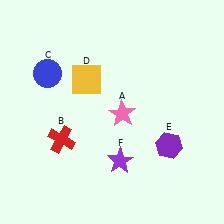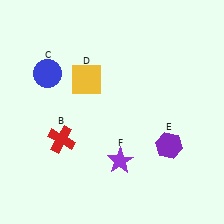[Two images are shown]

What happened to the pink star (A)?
The pink star (A) was removed in Image 2. It was in the bottom-right area of Image 1.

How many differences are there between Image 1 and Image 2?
There is 1 difference between the two images.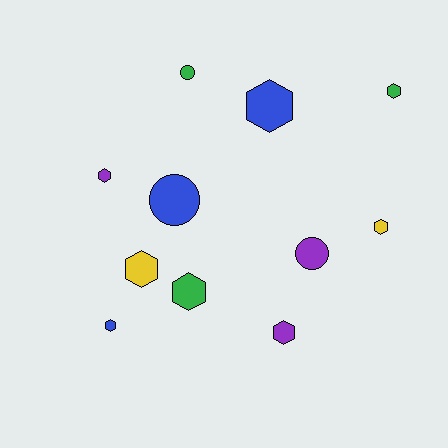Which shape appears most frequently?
Hexagon, with 8 objects.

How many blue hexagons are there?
There are 2 blue hexagons.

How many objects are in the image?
There are 11 objects.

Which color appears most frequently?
Blue, with 3 objects.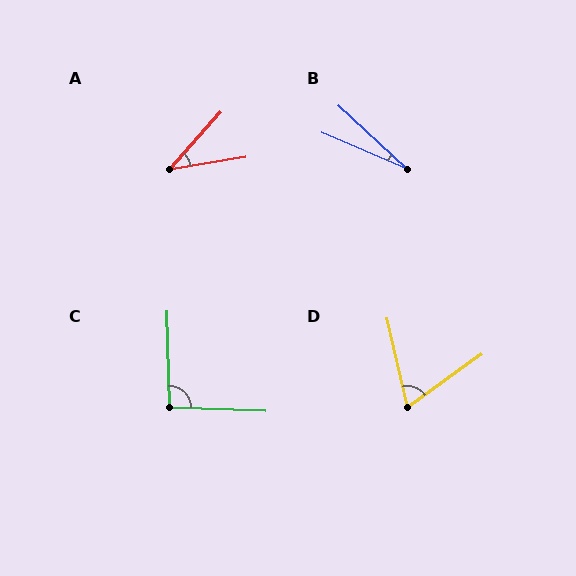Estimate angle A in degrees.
Approximately 39 degrees.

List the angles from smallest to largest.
B (20°), A (39°), D (67°), C (94°).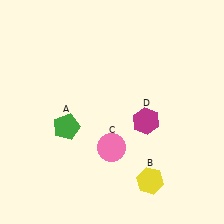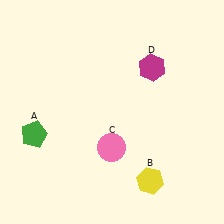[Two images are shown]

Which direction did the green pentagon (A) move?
The green pentagon (A) moved left.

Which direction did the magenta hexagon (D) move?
The magenta hexagon (D) moved up.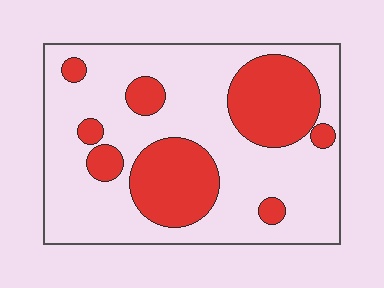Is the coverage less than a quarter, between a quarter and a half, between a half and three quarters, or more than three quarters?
Between a quarter and a half.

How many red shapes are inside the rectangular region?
8.